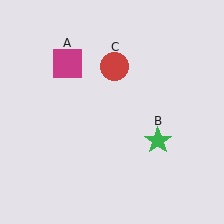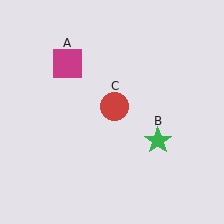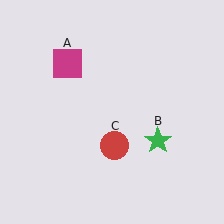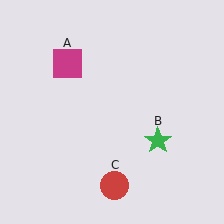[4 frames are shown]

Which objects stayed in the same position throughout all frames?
Magenta square (object A) and green star (object B) remained stationary.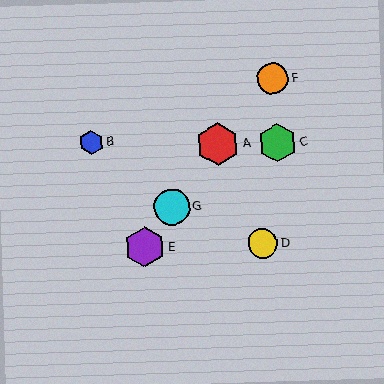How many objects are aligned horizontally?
2 objects (D, E) are aligned horizontally.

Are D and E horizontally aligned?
Yes, both are at y≈244.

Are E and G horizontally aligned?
No, E is at y≈247 and G is at y≈207.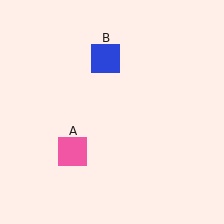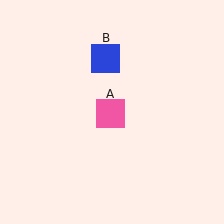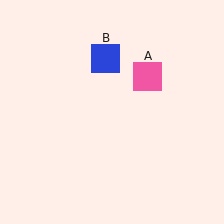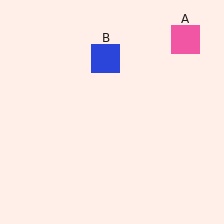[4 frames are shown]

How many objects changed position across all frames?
1 object changed position: pink square (object A).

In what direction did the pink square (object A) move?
The pink square (object A) moved up and to the right.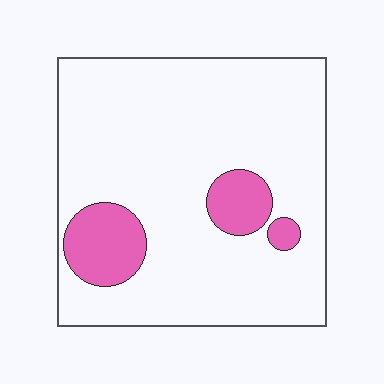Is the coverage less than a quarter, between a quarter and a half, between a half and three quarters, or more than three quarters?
Less than a quarter.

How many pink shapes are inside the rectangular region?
3.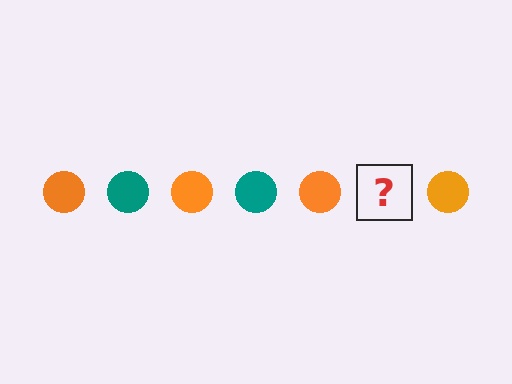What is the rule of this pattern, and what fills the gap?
The rule is that the pattern cycles through orange, teal circles. The gap should be filled with a teal circle.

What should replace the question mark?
The question mark should be replaced with a teal circle.